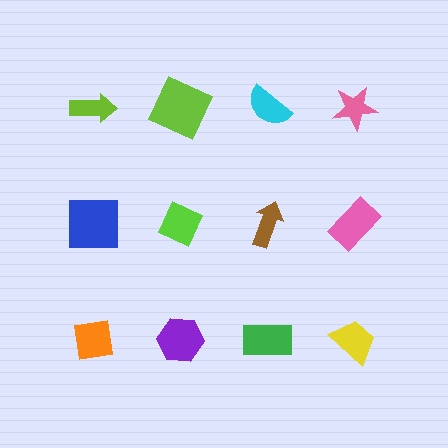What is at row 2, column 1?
A blue square.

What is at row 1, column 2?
A lime square.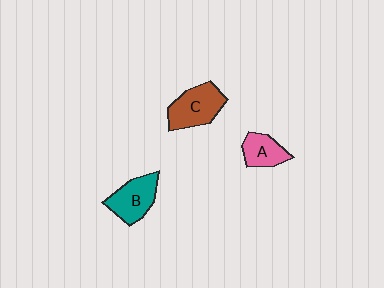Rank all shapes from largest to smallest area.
From largest to smallest: C (brown), B (teal), A (pink).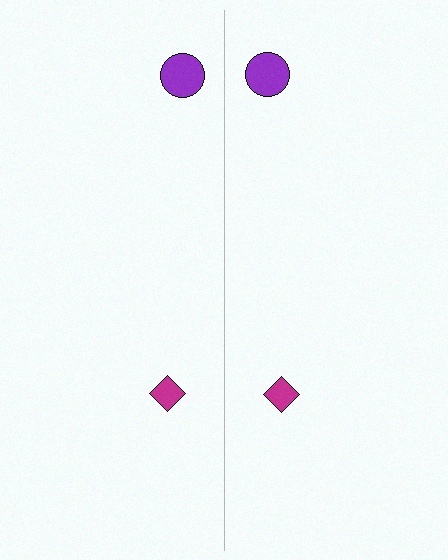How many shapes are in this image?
There are 4 shapes in this image.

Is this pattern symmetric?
Yes, this pattern has bilateral (reflection) symmetry.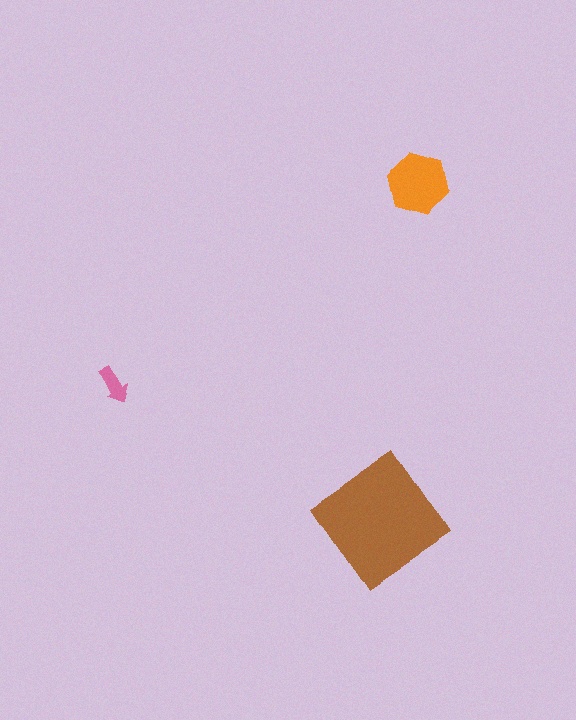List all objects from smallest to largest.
The pink arrow, the orange hexagon, the brown diamond.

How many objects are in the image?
There are 3 objects in the image.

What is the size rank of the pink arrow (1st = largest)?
3rd.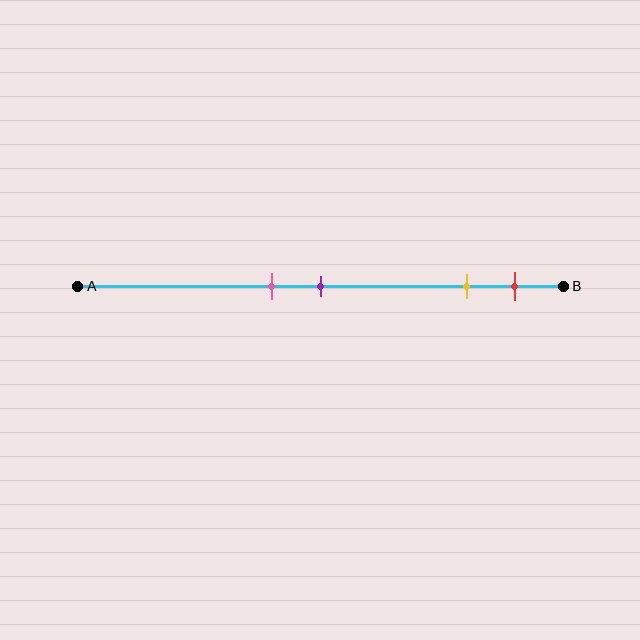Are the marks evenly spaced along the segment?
No, the marks are not evenly spaced.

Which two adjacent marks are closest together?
The pink and purple marks are the closest adjacent pair.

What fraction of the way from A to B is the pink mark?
The pink mark is approximately 40% (0.4) of the way from A to B.